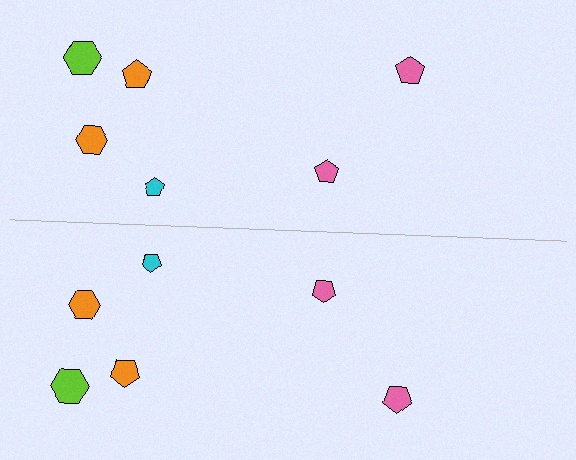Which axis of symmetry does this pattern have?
The pattern has a horizontal axis of symmetry running through the center of the image.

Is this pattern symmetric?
Yes, this pattern has bilateral (reflection) symmetry.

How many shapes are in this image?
There are 12 shapes in this image.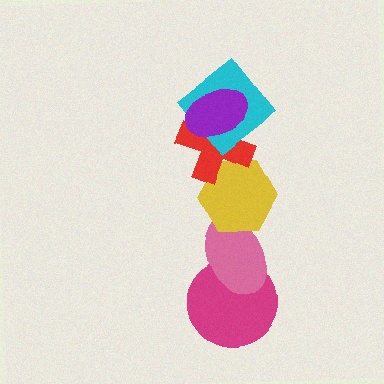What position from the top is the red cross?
The red cross is 3rd from the top.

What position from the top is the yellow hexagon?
The yellow hexagon is 4th from the top.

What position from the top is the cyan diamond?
The cyan diamond is 2nd from the top.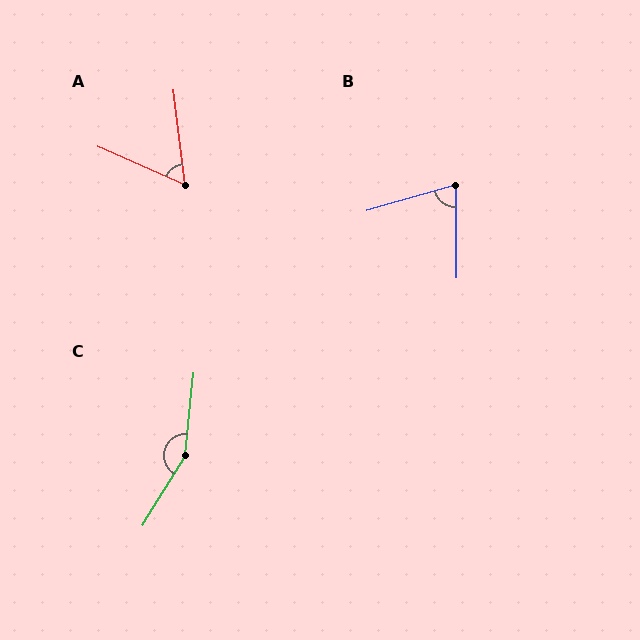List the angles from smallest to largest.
A (60°), B (74°), C (154°).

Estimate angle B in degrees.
Approximately 74 degrees.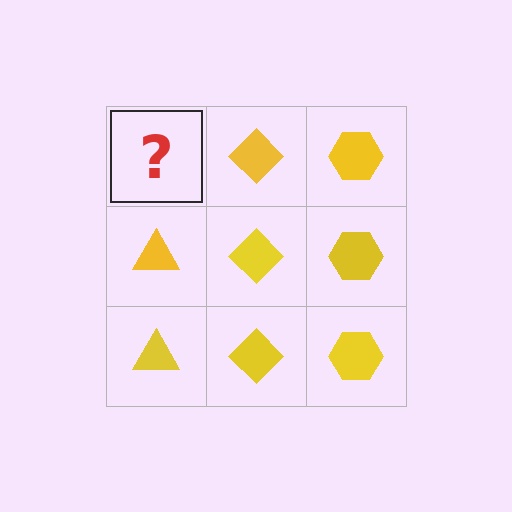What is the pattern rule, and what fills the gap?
The rule is that each column has a consistent shape. The gap should be filled with a yellow triangle.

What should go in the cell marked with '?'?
The missing cell should contain a yellow triangle.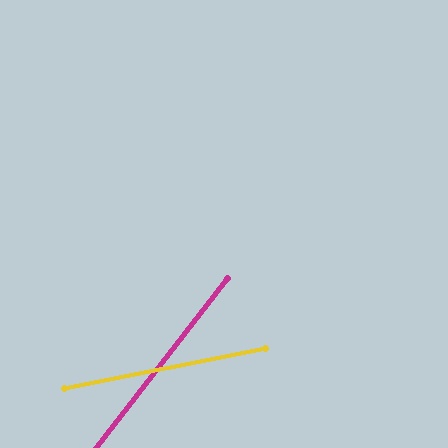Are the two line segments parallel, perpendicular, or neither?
Neither parallel nor perpendicular — they differ by about 41°.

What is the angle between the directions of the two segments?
Approximately 41 degrees.